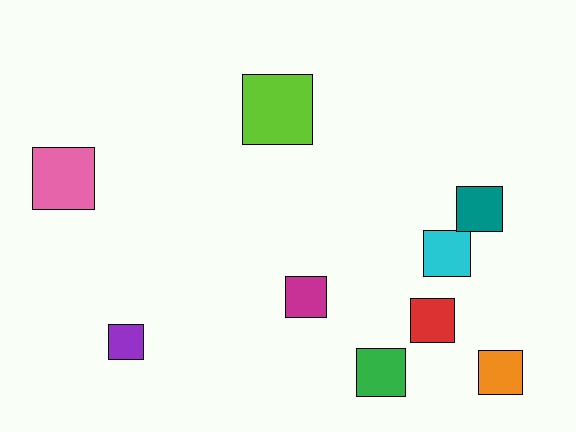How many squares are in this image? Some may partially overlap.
There are 9 squares.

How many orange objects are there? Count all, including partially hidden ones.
There is 1 orange object.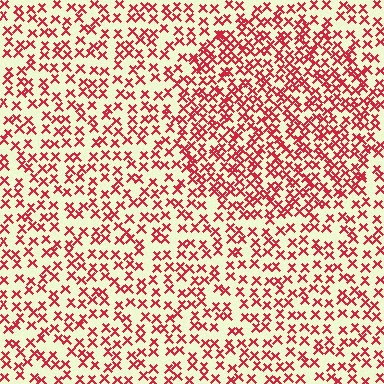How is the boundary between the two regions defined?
The boundary is defined by a change in element density (approximately 1.7x ratio). All elements are the same color, size, and shape.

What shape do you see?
I see a circle.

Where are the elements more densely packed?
The elements are more densely packed inside the circle boundary.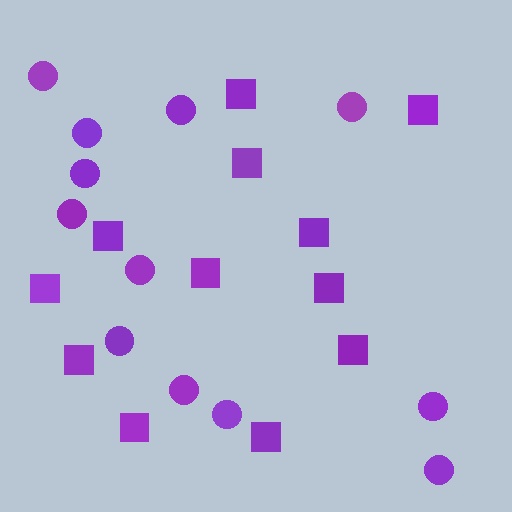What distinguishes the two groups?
There are 2 groups: one group of squares (12) and one group of circles (12).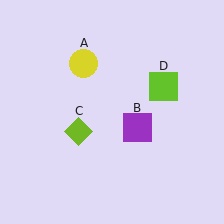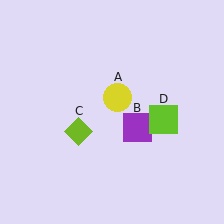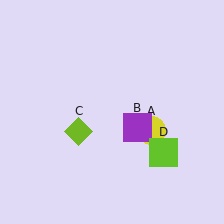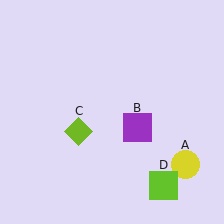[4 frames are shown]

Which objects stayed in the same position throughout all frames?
Purple square (object B) and lime diamond (object C) remained stationary.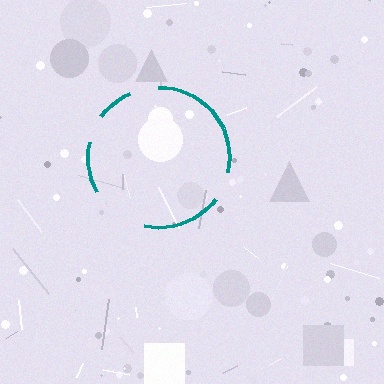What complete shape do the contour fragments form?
The contour fragments form a circle.